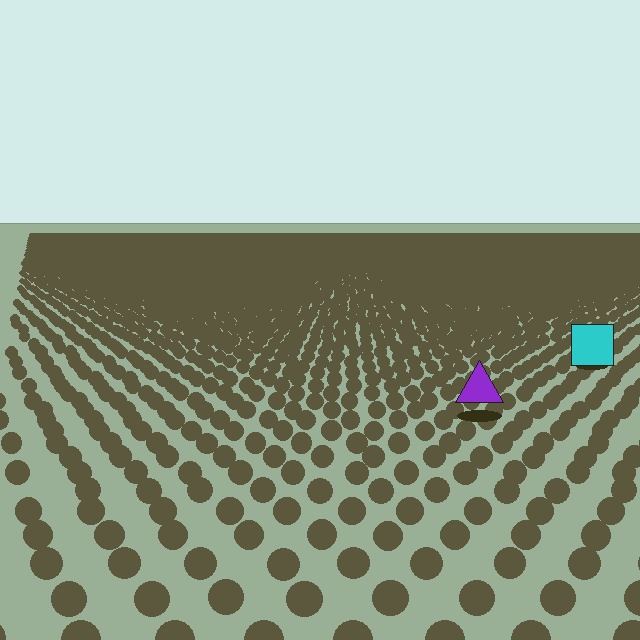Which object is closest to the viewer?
The purple triangle is closest. The texture marks near it are larger and more spread out.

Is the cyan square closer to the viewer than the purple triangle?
No. The purple triangle is closer — you can tell from the texture gradient: the ground texture is coarser near it.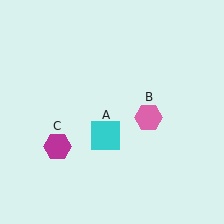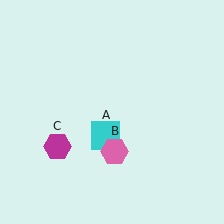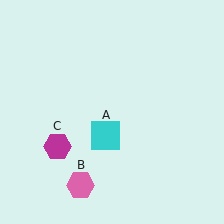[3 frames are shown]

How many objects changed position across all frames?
1 object changed position: pink hexagon (object B).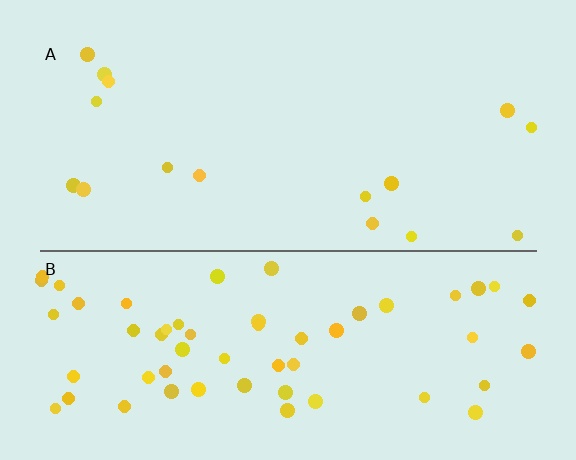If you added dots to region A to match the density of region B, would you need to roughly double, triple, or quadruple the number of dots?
Approximately quadruple.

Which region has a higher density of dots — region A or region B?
B (the bottom).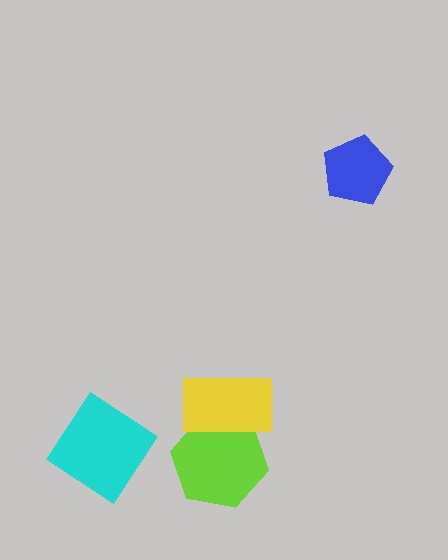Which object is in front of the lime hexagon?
The yellow rectangle is in front of the lime hexagon.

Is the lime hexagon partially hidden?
Yes, it is partially covered by another shape.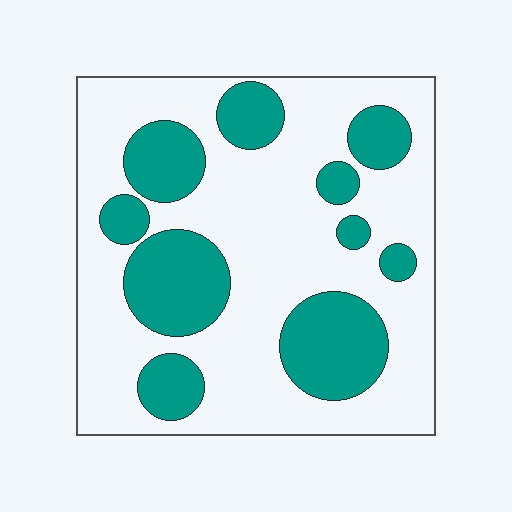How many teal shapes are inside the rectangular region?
10.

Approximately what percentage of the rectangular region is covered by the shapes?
Approximately 30%.